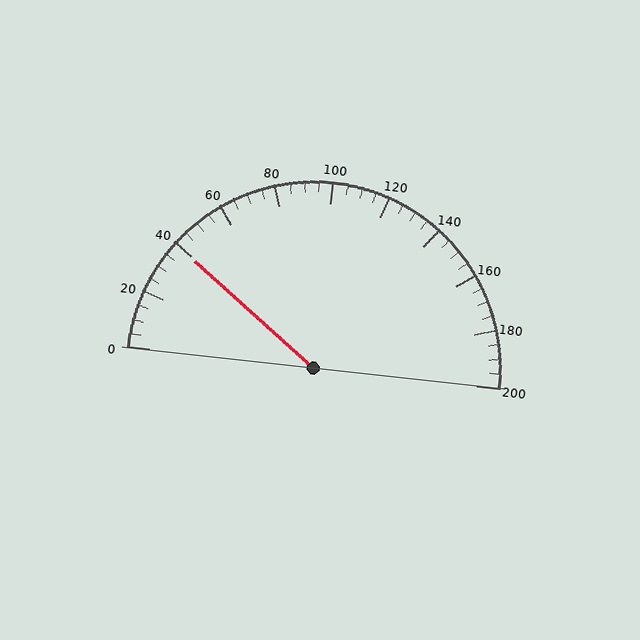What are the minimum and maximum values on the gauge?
The gauge ranges from 0 to 200.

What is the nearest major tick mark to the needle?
The nearest major tick mark is 40.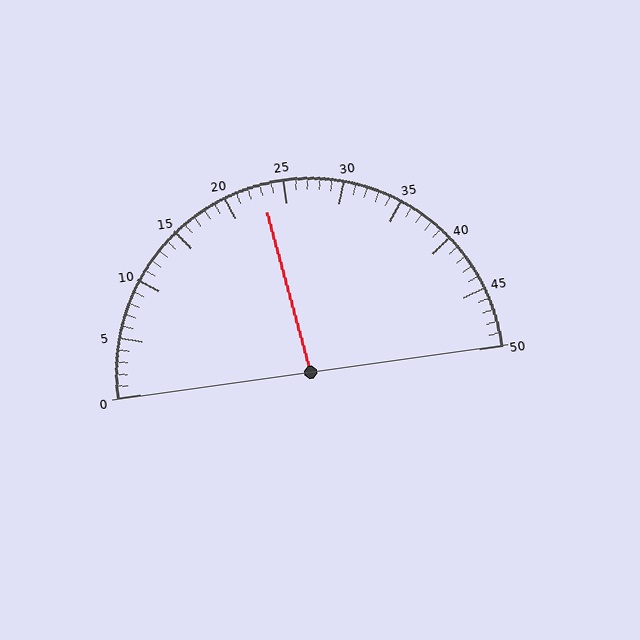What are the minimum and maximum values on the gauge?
The gauge ranges from 0 to 50.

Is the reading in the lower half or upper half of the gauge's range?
The reading is in the lower half of the range (0 to 50).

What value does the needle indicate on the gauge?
The needle indicates approximately 23.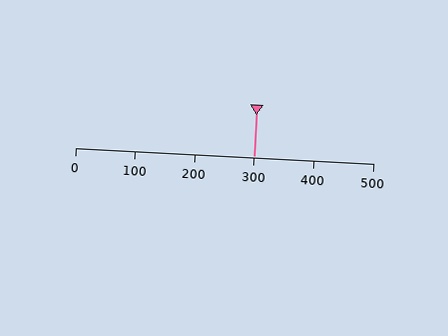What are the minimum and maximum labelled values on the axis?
The axis runs from 0 to 500.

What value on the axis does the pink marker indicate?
The marker indicates approximately 300.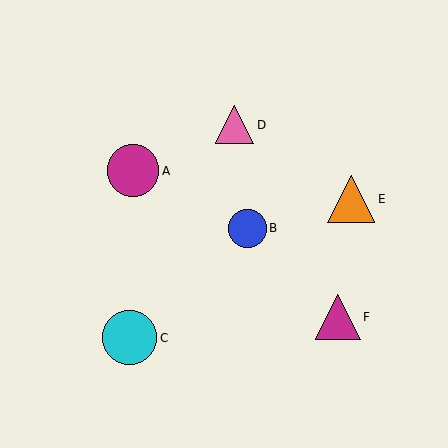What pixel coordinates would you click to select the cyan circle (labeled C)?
Click at (130, 338) to select the cyan circle C.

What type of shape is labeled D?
Shape D is a pink triangle.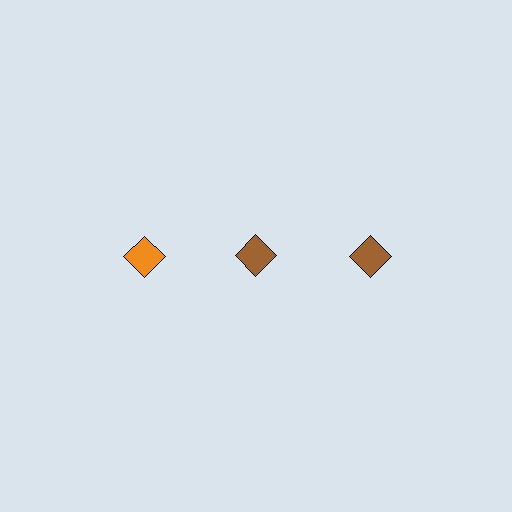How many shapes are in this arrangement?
There are 3 shapes arranged in a grid pattern.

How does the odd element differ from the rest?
It has a different color: orange instead of brown.